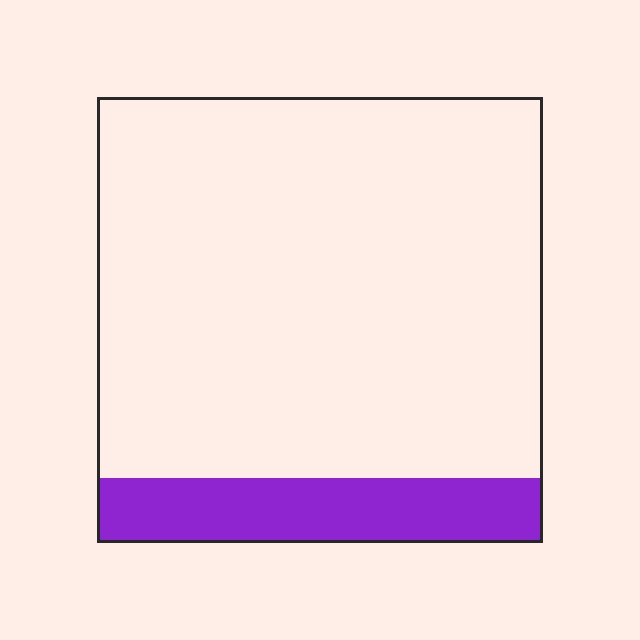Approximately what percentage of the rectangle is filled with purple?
Approximately 15%.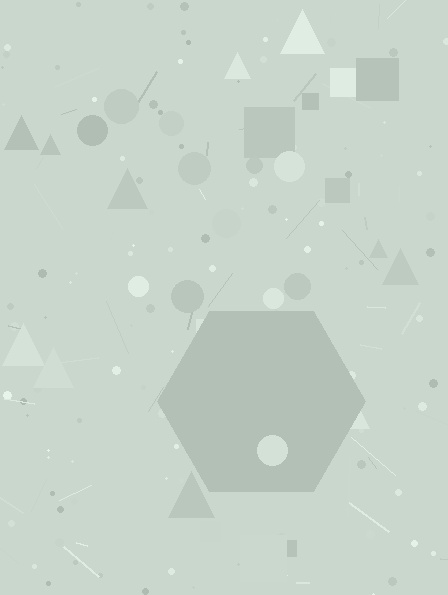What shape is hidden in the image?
A hexagon is hidden in the image.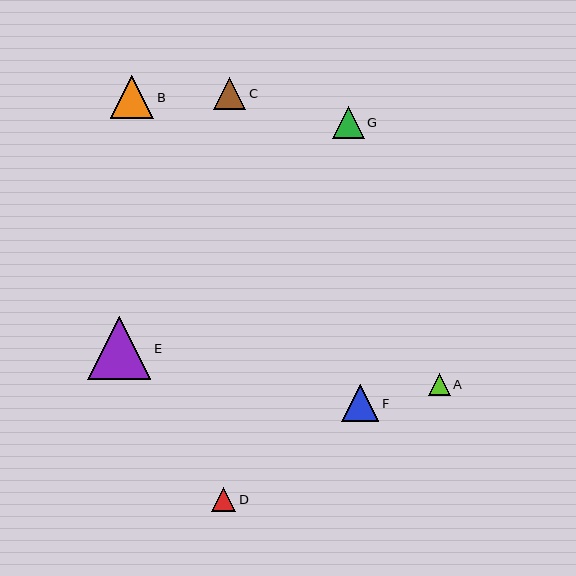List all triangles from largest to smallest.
From largest to smallest: E, B, F, C, G, D, A.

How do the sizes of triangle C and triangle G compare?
Triangle C and triangle G are approximately the same size.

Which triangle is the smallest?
Triangle A is the smallest with a size of approximately 22 pixels.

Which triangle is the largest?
Triangle E is the largest with a size of approximately 64 pixels.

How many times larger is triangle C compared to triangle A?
Triangle C is approximately 1.5 times the size of triangle A.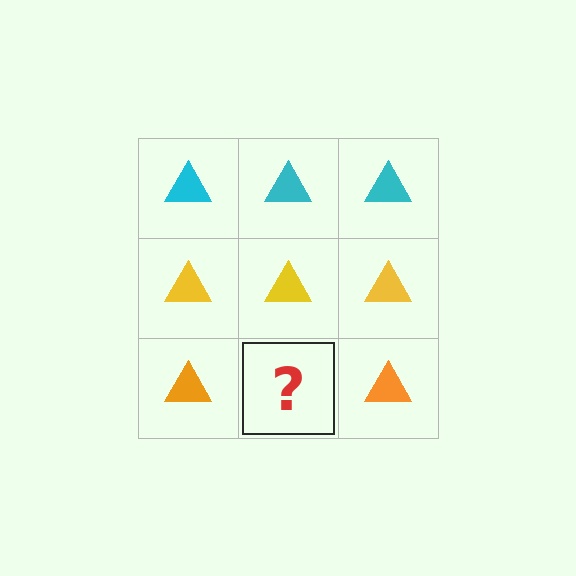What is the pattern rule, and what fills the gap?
The rule is that each row has a consistent color. The gap should be filled with an orange triangle.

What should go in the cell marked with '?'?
The missing cell should contain an orange triangle.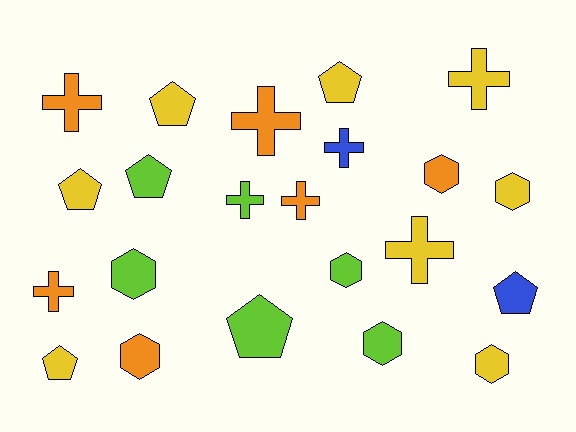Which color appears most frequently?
Yellow, with 8 objects.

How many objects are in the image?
There are 22 objects.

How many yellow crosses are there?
There are 2 yellow crosses.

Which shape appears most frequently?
Cross, with 8 objects.